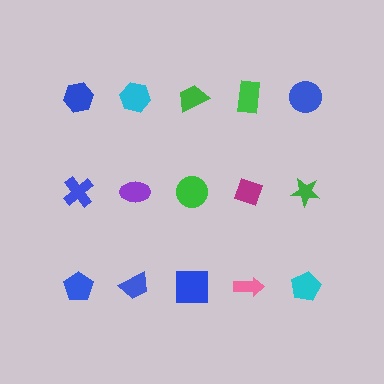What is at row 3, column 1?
A blue pentagon.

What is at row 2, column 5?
A green star.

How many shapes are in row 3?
5 shapes.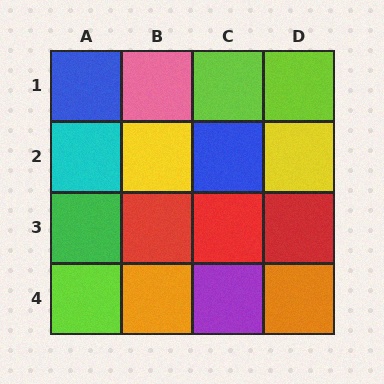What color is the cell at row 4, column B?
Orange.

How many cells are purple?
1 cell is purple.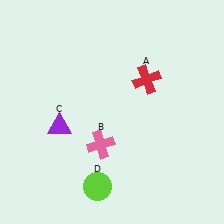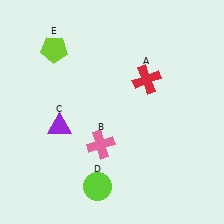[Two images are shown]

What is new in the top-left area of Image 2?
A lime pentagon (E) was added in the top-left area of Image 2.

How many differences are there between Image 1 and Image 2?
There is 1 difference between the two images.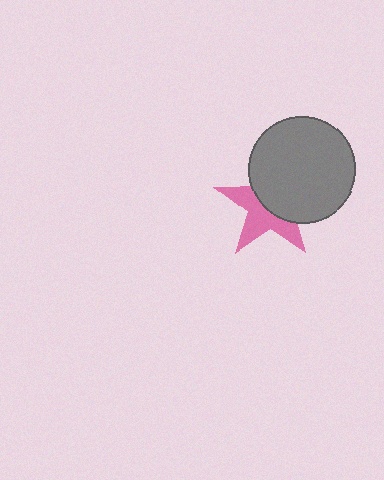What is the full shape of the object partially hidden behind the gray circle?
The partially hidden object is a pink star.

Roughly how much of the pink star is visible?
About half of it is visible (roughly 49%).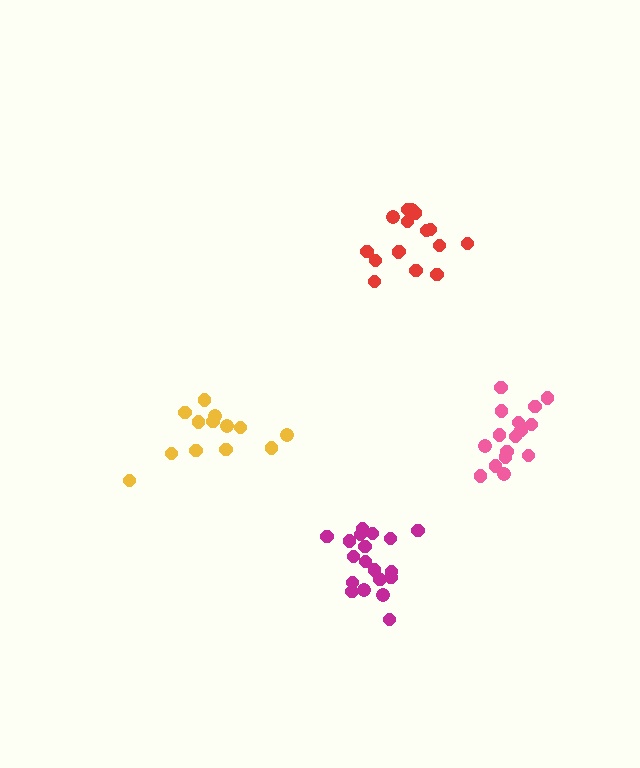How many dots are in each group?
Group 1: 19 dots, Group 2: 16 dots, Group 3: 13 dots, Group 4: 16 dots (64 total).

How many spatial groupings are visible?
There are 4 spatial groupings.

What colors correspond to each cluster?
The clusters are colored: magenta, red, yellow, pink.